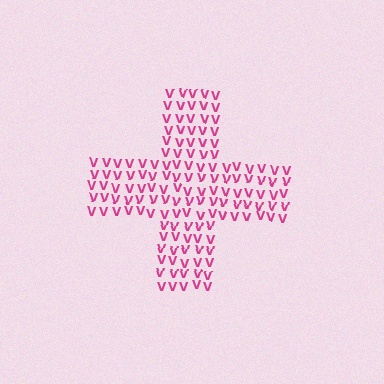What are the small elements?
The small elements are letter V's.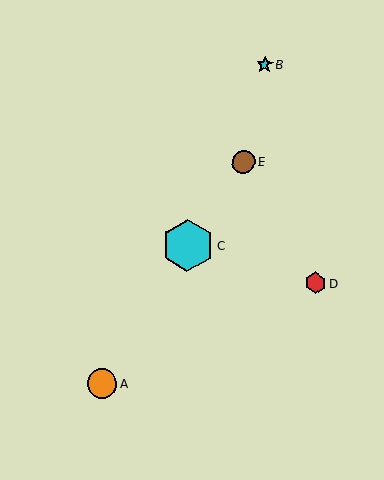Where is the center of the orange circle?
The center of the orange circle is at (102, 384).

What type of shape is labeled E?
Shape E is a brown circle.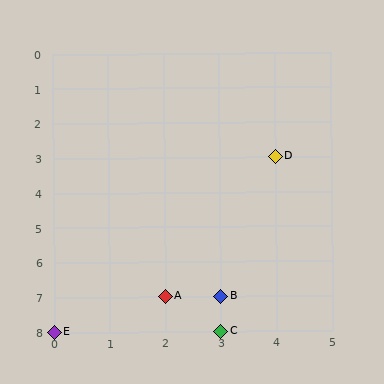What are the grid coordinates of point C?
Point C is at grid coordinates (3, 8).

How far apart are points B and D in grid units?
Points B and D are 1 column and 4 rows apart (about 4.1 grid units diagonally).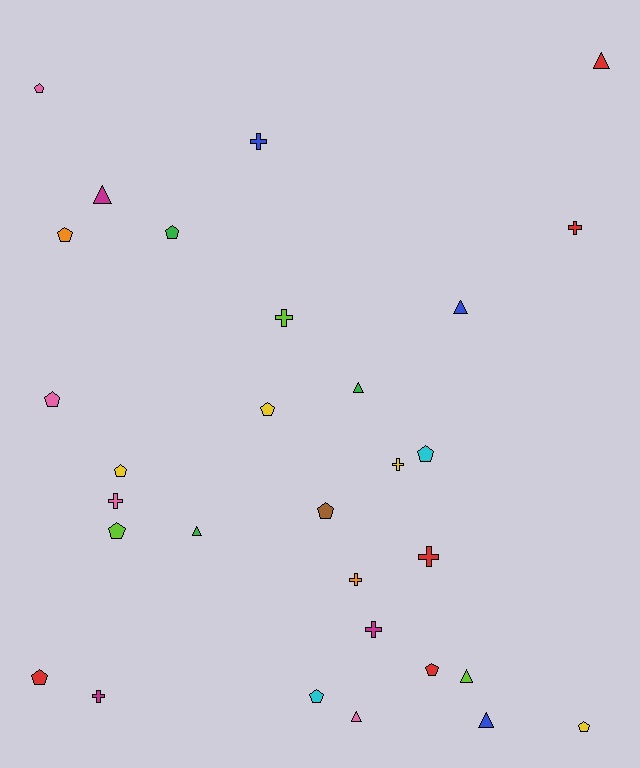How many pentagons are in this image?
There are 13 pentagons.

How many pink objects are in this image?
There are 4 pink objects.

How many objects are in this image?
There are 30 objects.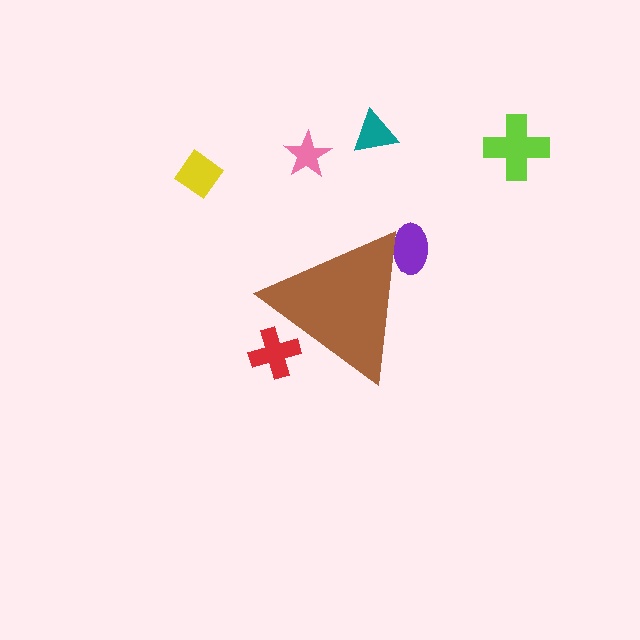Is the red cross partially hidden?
Yes, the red cross is partially hidden behind the brown triangle.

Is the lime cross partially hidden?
No, the lime cross is fully visible.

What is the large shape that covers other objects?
A brown triangle.